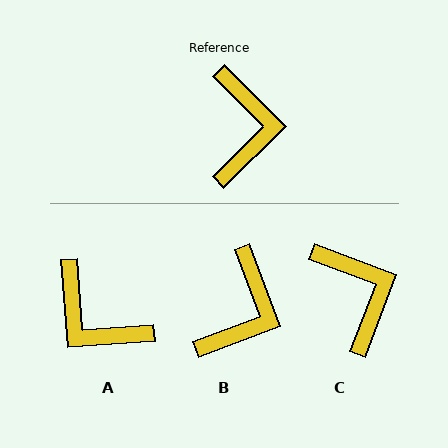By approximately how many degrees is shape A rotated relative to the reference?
Approximately 131 degrees clockwise.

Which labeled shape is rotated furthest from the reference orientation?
A, about 131 degrees away.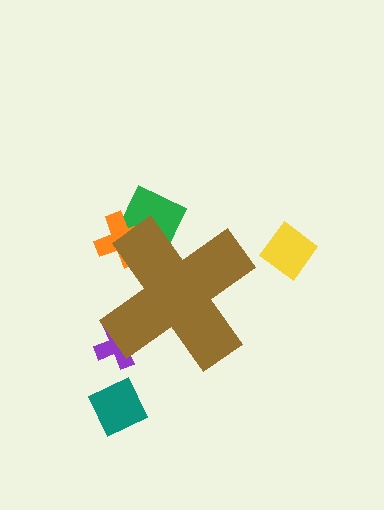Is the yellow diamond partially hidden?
No, the yellow diamond is fully visible.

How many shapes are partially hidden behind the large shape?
3 shapes are partially hidden.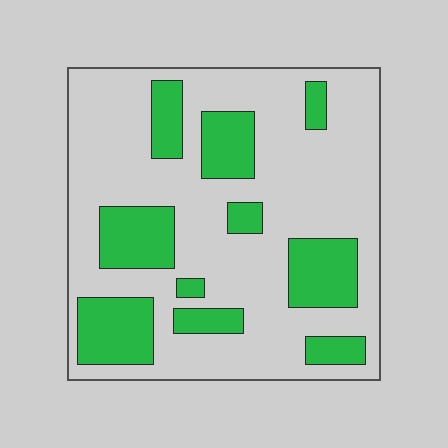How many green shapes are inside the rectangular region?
10.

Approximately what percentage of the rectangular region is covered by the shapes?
Approximately 30%.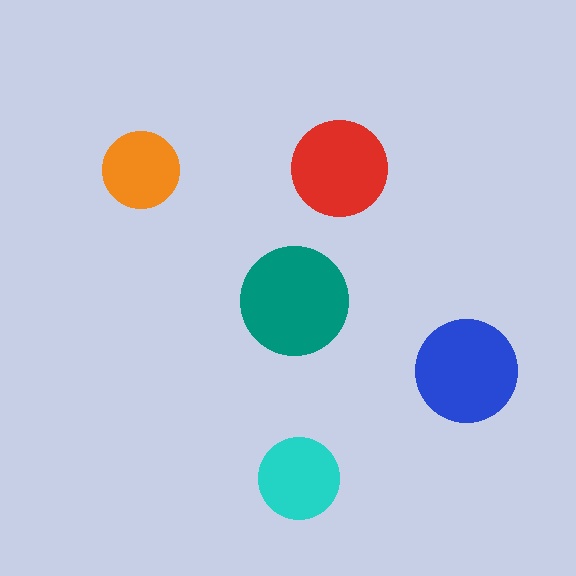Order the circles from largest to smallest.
the teal one, the blue one, the red one, the cyan one, the orange one.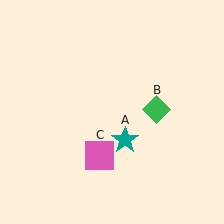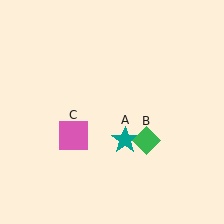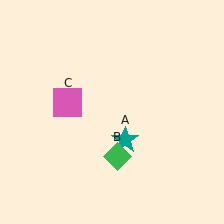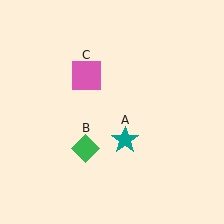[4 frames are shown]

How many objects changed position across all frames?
2 objects changed position: green diamond (object B), pink square (object C).